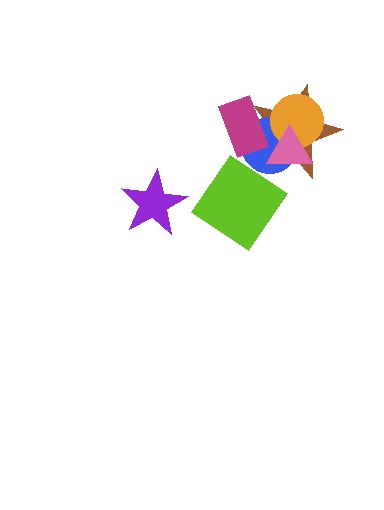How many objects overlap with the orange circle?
3 objects overlap with the orange circle.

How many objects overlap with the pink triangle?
3 objects overlap with the pink triangle.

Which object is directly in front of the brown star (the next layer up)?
The blue circle is directly in front of the brown star.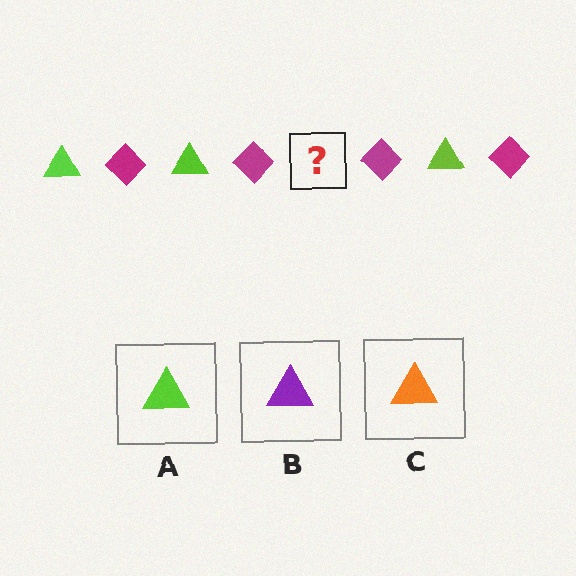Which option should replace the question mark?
Option A.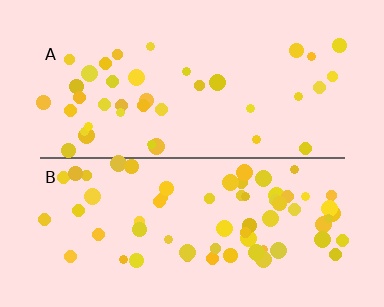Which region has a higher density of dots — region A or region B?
B (the bottom).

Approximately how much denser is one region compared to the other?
Approximately 1.7× — region B over region A.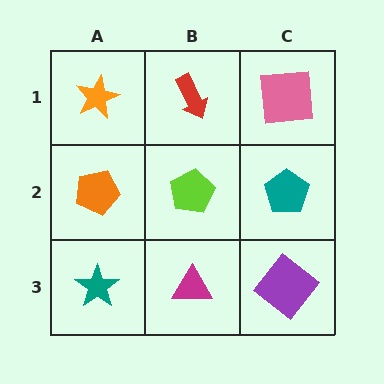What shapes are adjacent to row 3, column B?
A lime pentagon (row 2, column B), a teal star (row 3, column A), a purple diamond (row 3, column C).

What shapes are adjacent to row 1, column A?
An orange pentagon (row 2, column A), a red arrow (row 1, column B).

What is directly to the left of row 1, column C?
A red arrow.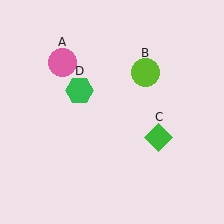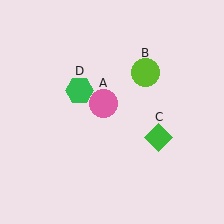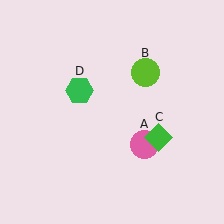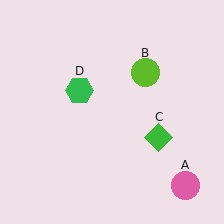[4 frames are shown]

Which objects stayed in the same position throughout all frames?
Lime circle (object B) and green diamond (object C) and green hexagon (object D) remained stationary.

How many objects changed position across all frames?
1 object changed position: pink circle (object A).